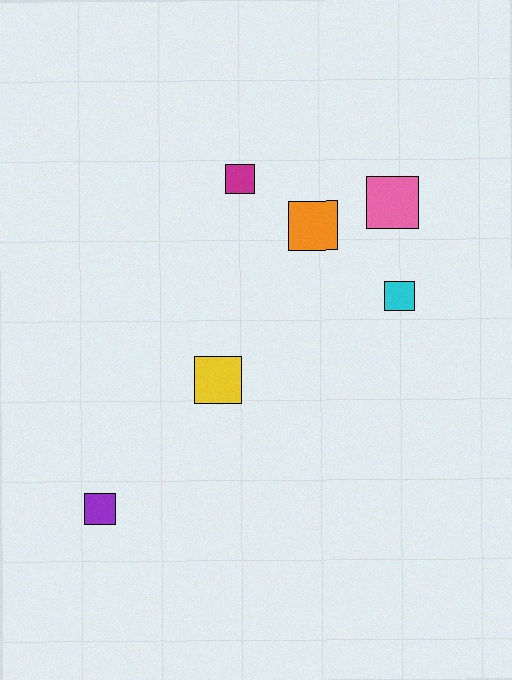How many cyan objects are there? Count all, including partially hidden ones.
There is 1 cyan object.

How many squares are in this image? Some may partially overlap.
There are 6 squares.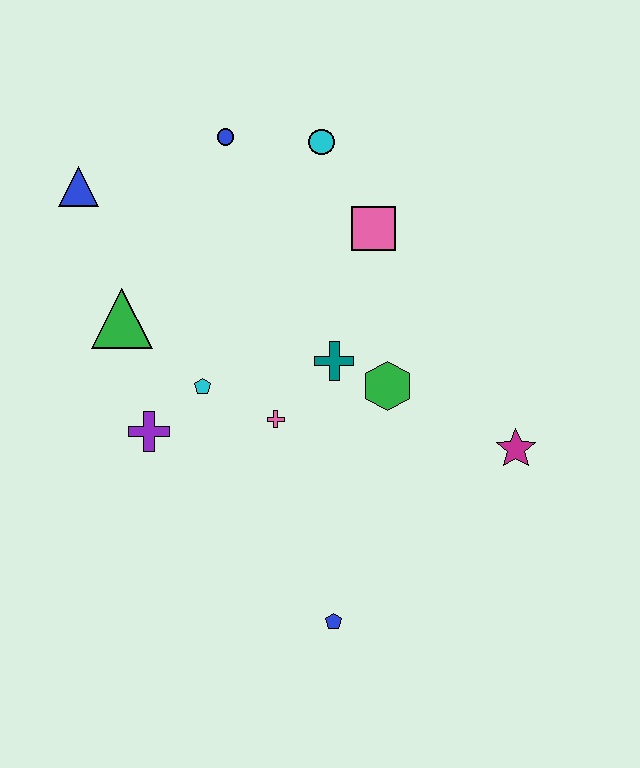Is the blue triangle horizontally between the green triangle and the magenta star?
No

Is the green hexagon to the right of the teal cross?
Yes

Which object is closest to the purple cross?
The cyan pentagon is closest to the purple cross.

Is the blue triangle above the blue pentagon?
Yes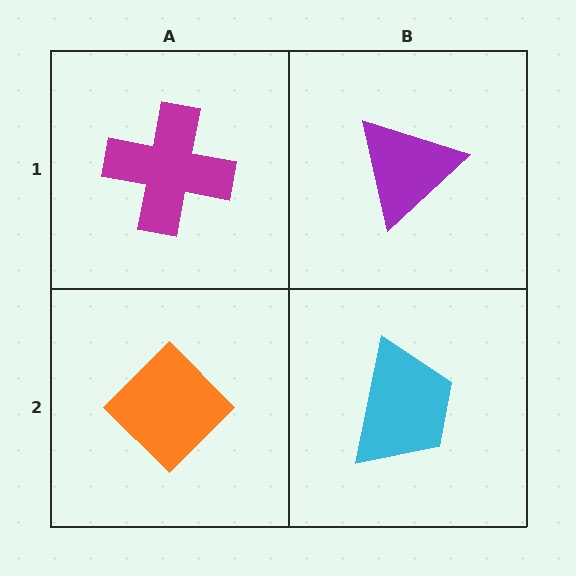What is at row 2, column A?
An orange diamond.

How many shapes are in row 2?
2 shapes.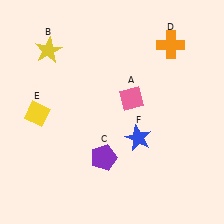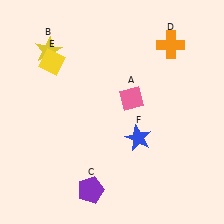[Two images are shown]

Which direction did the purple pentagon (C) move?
The purple pentagon (C) moved down.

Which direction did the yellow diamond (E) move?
The yellow diamond (E) moved up.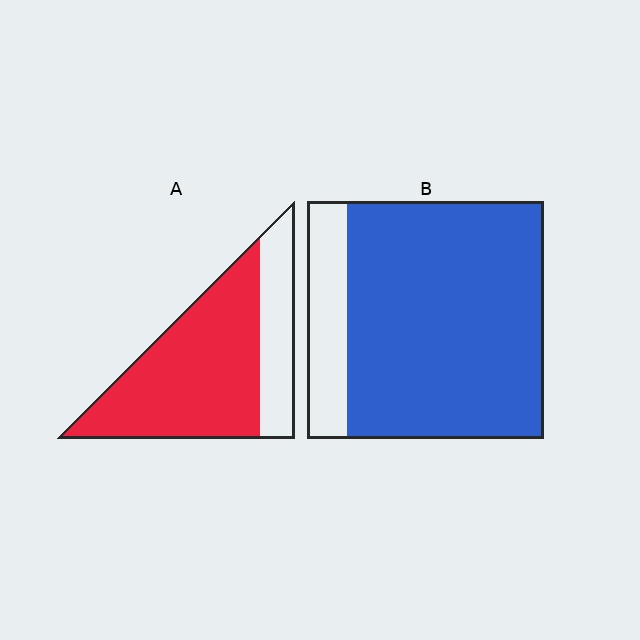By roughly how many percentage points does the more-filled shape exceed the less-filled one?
By roughly 10 percentage points (B over A).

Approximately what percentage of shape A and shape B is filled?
A is approximately 75% and B is approximately 85%.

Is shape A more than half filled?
Yes.